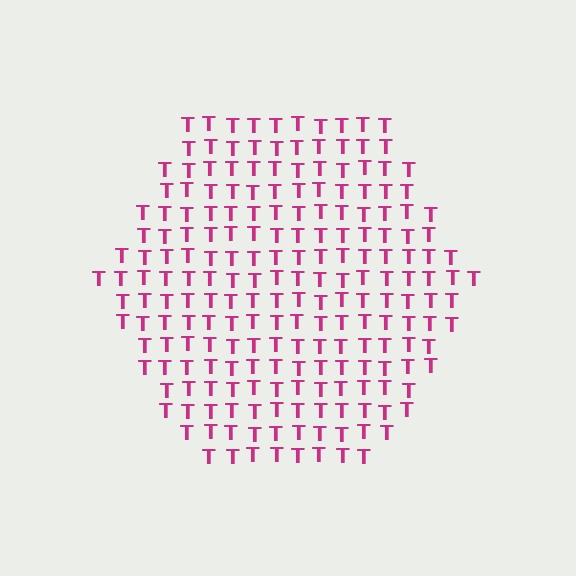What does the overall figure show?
The overall figure shows a hexagon.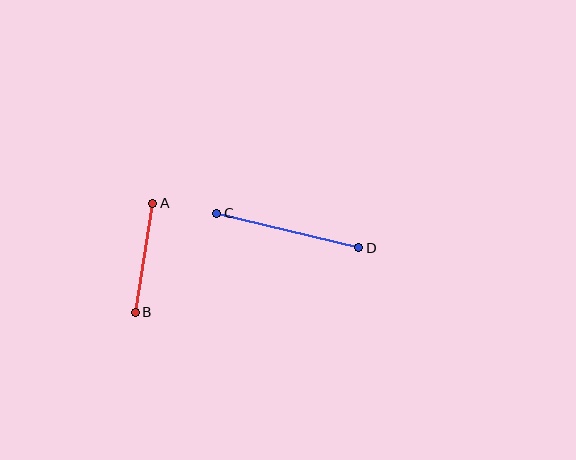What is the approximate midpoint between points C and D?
The midpoint is at approximately (288, 230) pixels.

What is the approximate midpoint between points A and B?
The midpoint is at approximately (144, 258) pixels.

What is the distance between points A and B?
The distance is approximately 110 pixels.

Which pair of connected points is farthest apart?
Points C and D are farthest apart.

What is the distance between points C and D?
The distance is approximately 146 pixels.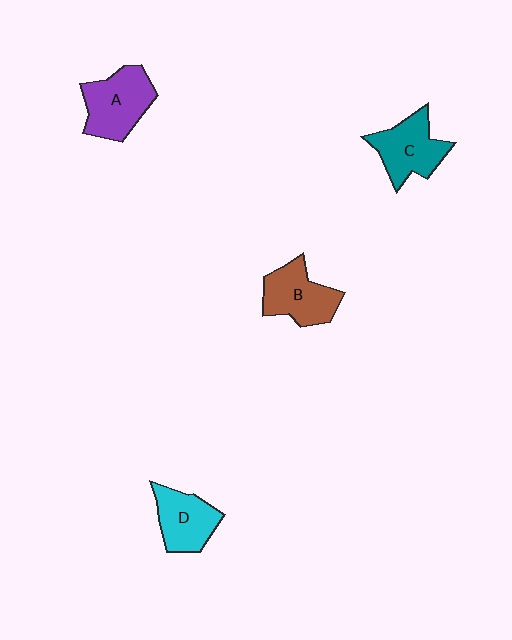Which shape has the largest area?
Shape A (purple).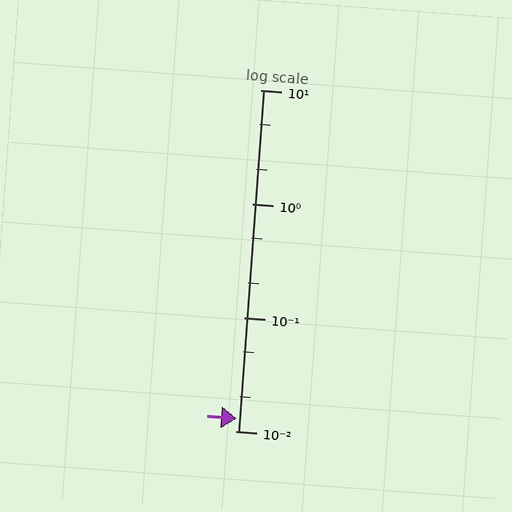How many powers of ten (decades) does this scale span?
The scale spans 3 decades, from 0.01 to 10.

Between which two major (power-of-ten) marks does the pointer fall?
The pointer is between 0.01 and 0.1.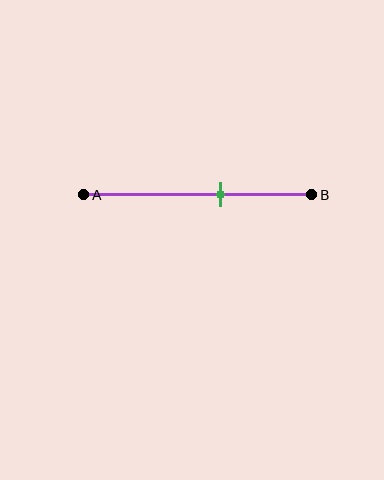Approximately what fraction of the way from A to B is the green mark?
The green mark is approximately 60% of the way from A to B.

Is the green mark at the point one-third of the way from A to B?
No, the mark is at about 60% from A, not at the 33% one-third point.